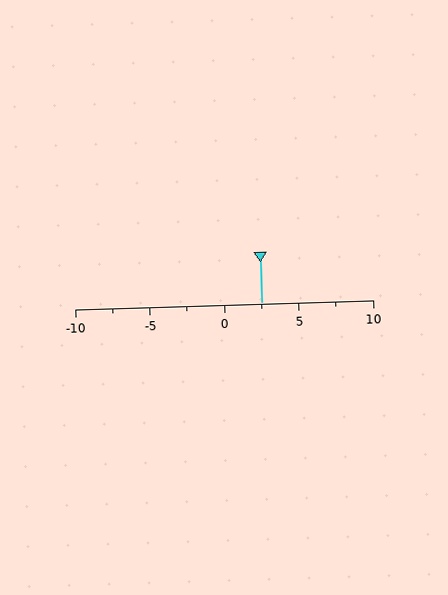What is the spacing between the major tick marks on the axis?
The major ticks are spaced 5 apart.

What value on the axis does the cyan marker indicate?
The marker indicates approximately 2.5.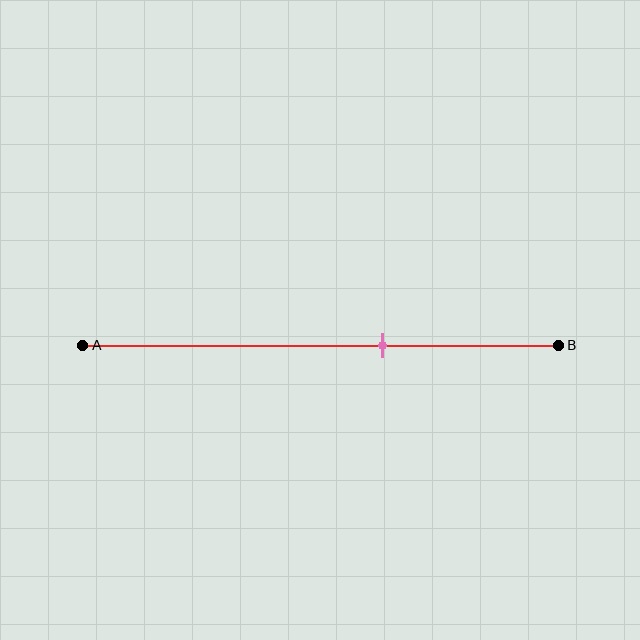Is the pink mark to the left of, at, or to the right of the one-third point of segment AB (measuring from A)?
The pink mark is to the right of the one-third point of segment AB.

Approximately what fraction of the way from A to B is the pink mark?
The pink mark is approximately 65% of the way from A to B.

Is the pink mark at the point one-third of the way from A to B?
No, the mark is at about 65% from A, not at the 33% one-third point.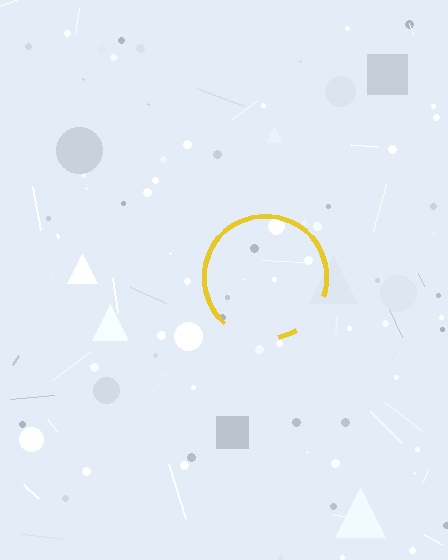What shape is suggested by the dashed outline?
The dashed outline suggests a circle.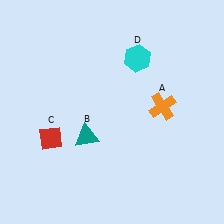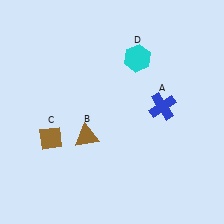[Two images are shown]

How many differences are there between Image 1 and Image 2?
There are 3 differences between the two images.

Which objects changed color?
A changed from orange to blue. B changed from teal to brown. C changed from red to brown.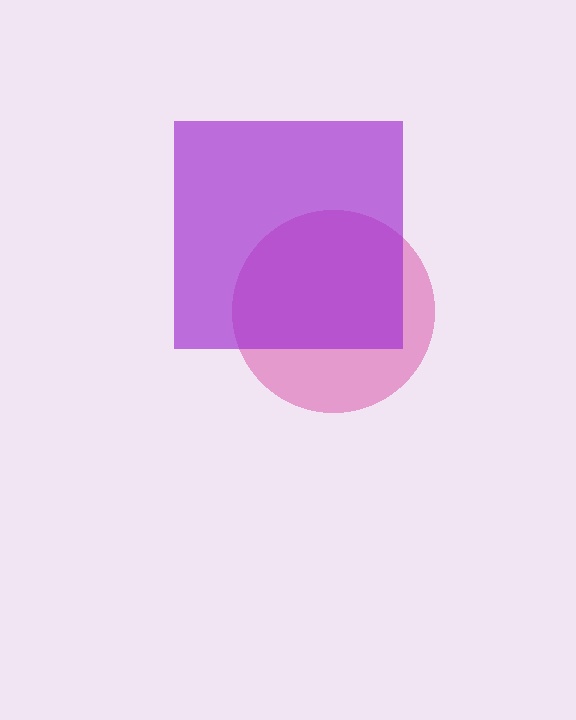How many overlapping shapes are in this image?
There are 2 overlapping shapes in the image.